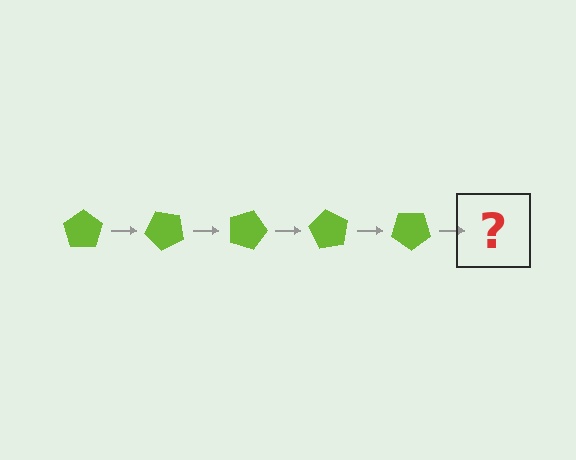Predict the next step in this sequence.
The next step is a lime pentagon rotated 225 degrees.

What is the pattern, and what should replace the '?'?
The pattern is that the pentagon rotates 45 degrees each step. The '?' should be a lime pentagon rotated 225 degrees.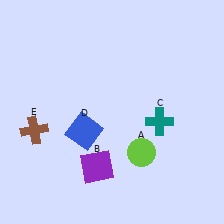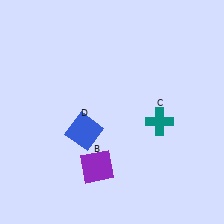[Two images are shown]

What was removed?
The lime circle (A), the brown cross (E) were removed in Image 2.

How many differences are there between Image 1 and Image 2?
There are 2 differences between the two images.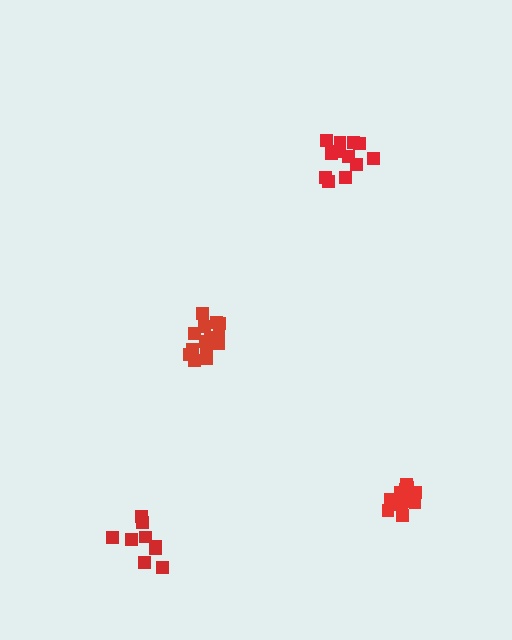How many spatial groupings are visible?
There are 4 spatial groupings.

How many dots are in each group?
Group 1: 9 dots, Group 2: 15 dots, Group 3: 15 dots, Group 4: 12 dots (51 total).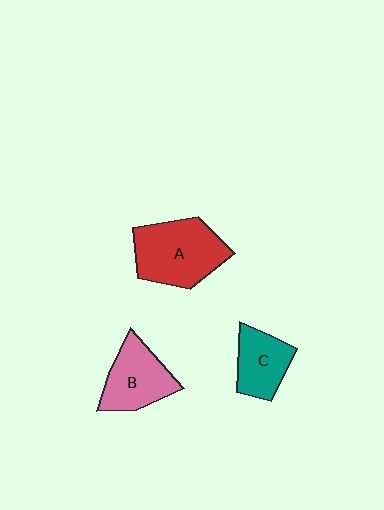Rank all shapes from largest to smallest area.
From largest to smallest: A (red), B (pink), C (teal).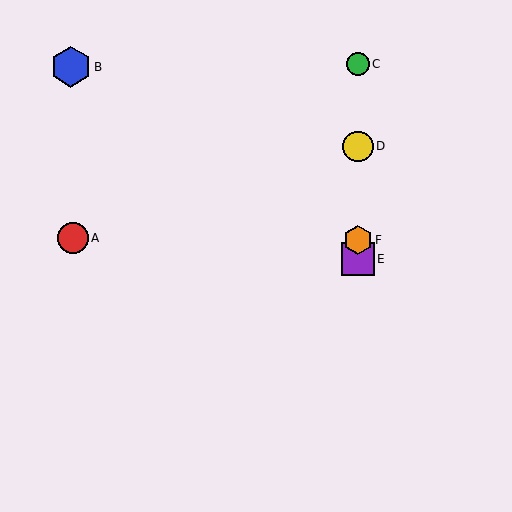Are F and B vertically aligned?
No, F is at x≈358 and B is at x≈71.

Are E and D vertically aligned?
Yes, both are at x≈358.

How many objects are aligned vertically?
4 objects (C, D, E, F) are aligned vertically.